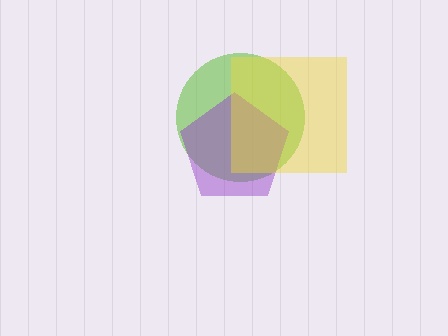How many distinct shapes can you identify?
There are 3 distinct shapes: a lime circle, a purple pentagon, a yellow square.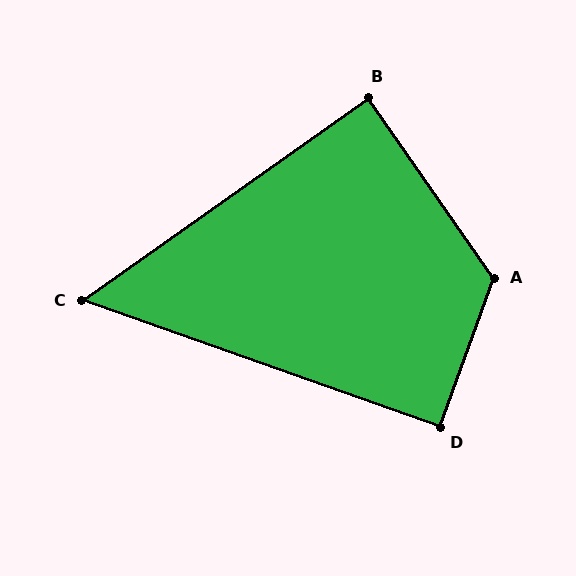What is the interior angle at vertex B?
Approximately 90 degrees (approximately right).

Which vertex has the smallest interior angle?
C, at approximately 55 degrees.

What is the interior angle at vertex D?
Approximately 90 degrees (approximately right).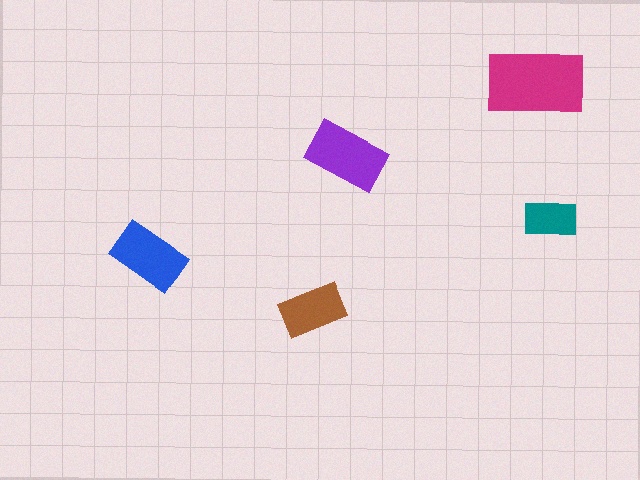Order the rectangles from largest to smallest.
the magenta one, the purple one, the blue one, the brown one, the teal one.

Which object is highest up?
The magenta rectangle is topmost.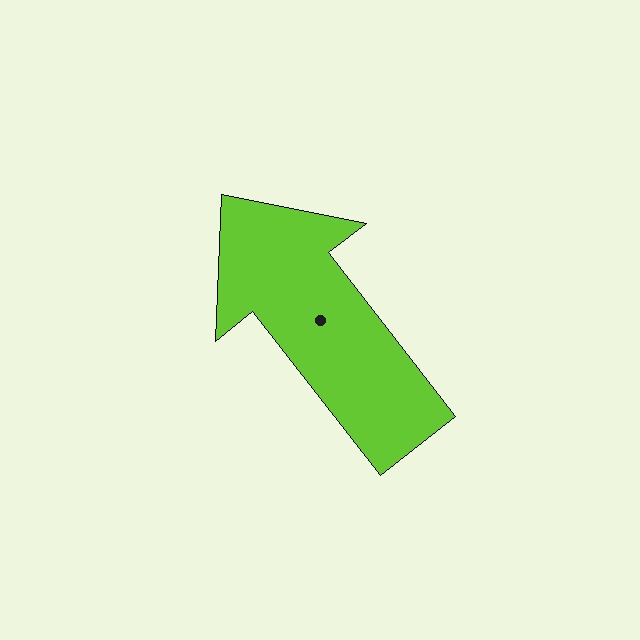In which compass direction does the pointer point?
Northwest.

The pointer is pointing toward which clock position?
Roughly 11 o'clock.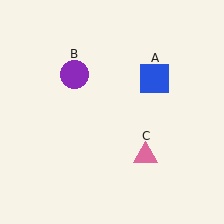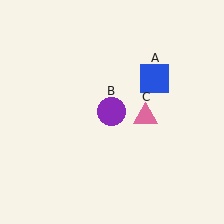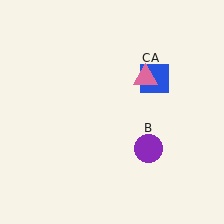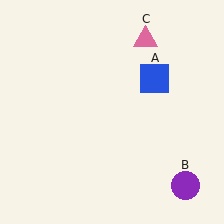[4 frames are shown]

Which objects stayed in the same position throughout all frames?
Blue square (object A) remained stationary.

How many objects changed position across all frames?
2 objects changed position: purple circle (object B), pink triangle (object C).